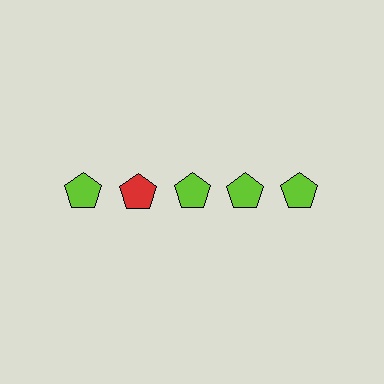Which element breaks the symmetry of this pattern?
The red pentagon in the top row, second from left column breaks the symmetry. All other shapes are lime pentagons.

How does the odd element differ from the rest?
It has a different color: red instead of lime.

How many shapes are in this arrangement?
There are 5 shapes arranged in a grid pattern.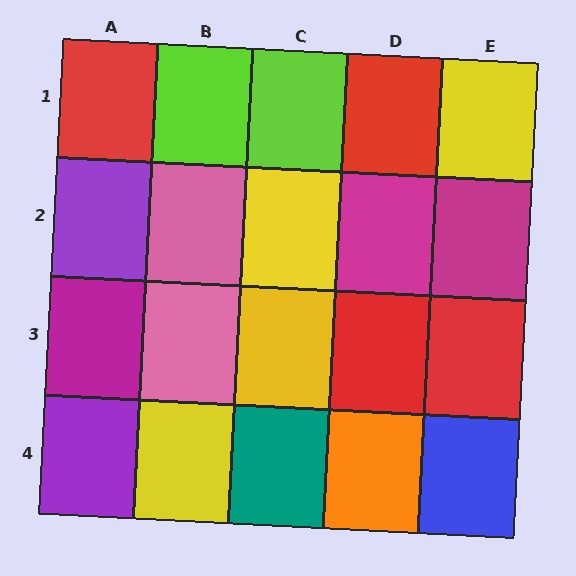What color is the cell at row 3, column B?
Pink.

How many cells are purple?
2 cells are purple.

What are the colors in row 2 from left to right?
Purple, pink, yellow, magenta, magenta.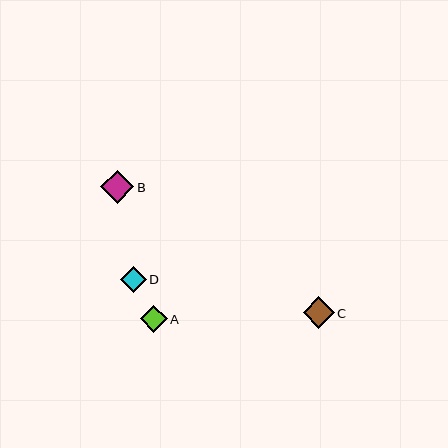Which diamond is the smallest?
Diamond D is the smallest with a size of approximately 26 pixels.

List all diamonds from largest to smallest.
From largest to smallest: B, C, A, D.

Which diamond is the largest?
Diamond B is the largest with a size of approximately 33 pixels.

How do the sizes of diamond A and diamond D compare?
Diamond A and diamond D are approximately the same size.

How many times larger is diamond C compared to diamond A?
Diamond C is approximately 1.2 times the size of diamond A.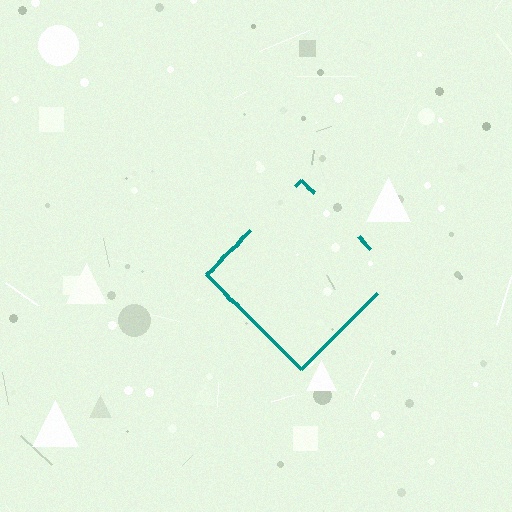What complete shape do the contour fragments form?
The contour fragments form a diamond.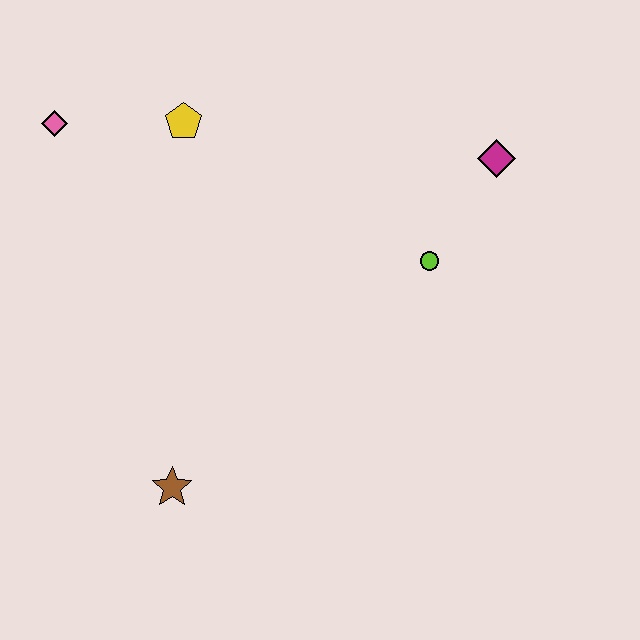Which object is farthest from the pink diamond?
The magenta diamond is farthest from the pink diamond.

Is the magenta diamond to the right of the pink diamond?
Yes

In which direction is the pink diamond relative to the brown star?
The pink diamond is above the brown star.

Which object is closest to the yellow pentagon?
The pink diamond is closest to the yellow pentagon.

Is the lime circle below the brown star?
No